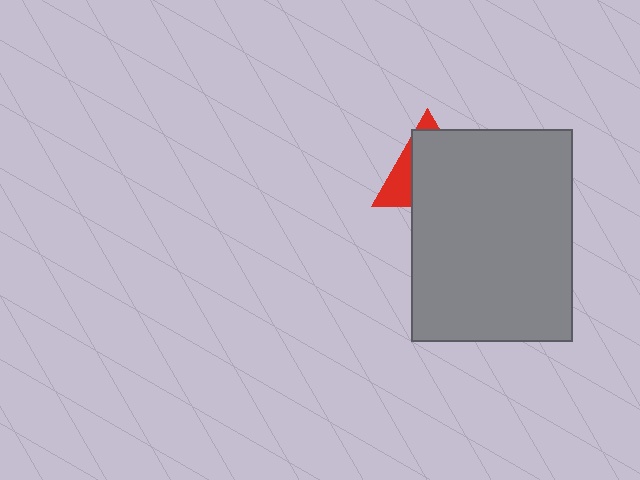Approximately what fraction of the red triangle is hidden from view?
Roughly 70% of the red triangle is hidden behind the gray rectangle.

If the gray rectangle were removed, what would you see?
You would see the complete red triangle.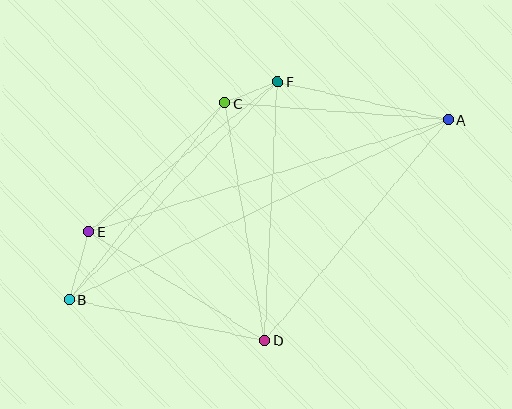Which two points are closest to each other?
Points C and F are closest to each other.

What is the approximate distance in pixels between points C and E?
The distance between C and E is approximately 187 pixels.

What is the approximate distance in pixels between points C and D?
The distance between C and D is approximately 241 pixels.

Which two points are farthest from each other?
Points A and B are farthest from each other.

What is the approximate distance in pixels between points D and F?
The distance between D and F is approximately 259 pixels.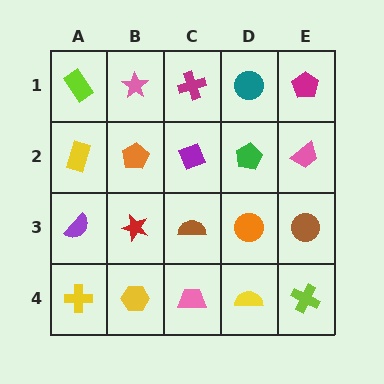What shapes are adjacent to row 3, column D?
A green pentagon (row 2, column D), a yellow semicircle (row 4, column D), a brown semicircle (row 3, column C), a brown circle (row 3, column E).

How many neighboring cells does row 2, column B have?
4.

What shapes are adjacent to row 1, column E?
A pink trapezoid (row 2, column E), a teal circle (row 1, column D).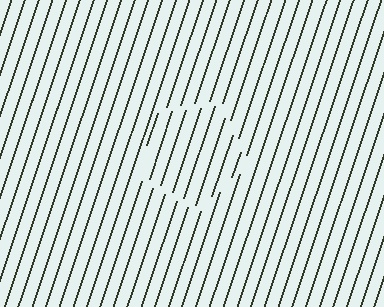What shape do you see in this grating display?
An illusory pentagon. The interior of the shape contains the same grating, shifted by half a period — the contour is defined by the phase discontinuity where line-ends from the inner and outer gratings abut.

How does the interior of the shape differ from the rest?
The interior of the shape contains the same grating, shifted by half a period — the contour is defined by the phase discontinuity where line-ends from the inner and outer gratings abut.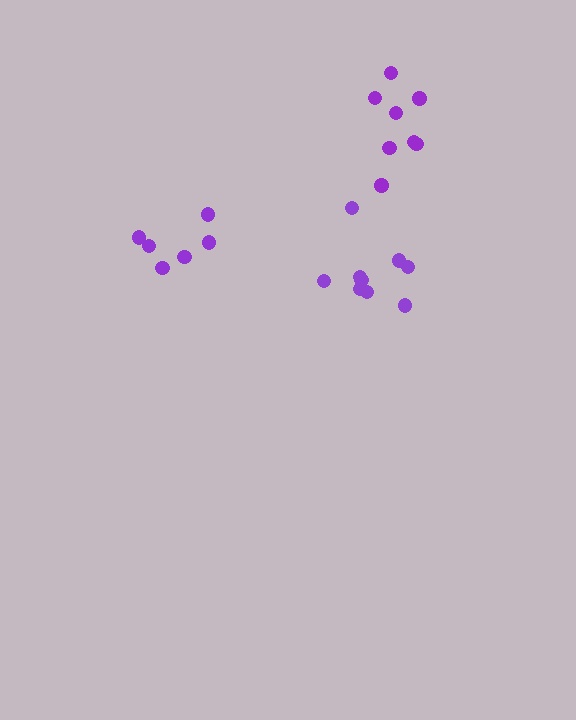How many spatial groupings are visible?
There are 3 spatial groupings.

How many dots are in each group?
Group 1: 6 dots, Group 2: 9 dots, Group 3: 8 dots (23 total).